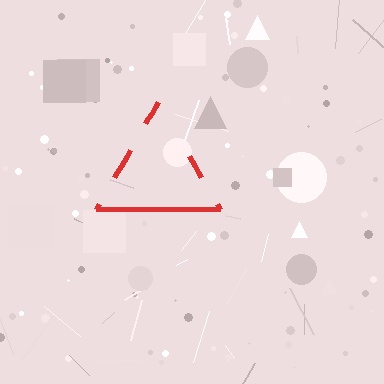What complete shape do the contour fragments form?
The contour fragments form a triangle.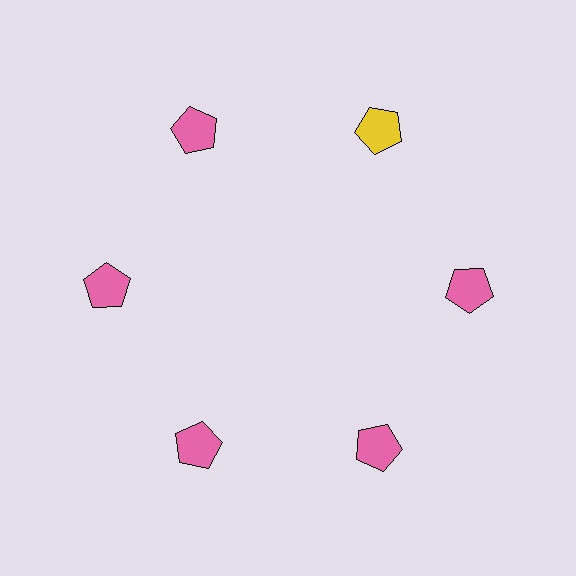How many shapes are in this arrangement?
There are 6 shapes arranged in a ring pattern.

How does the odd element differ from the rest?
It has a different color: yellow instead of pink.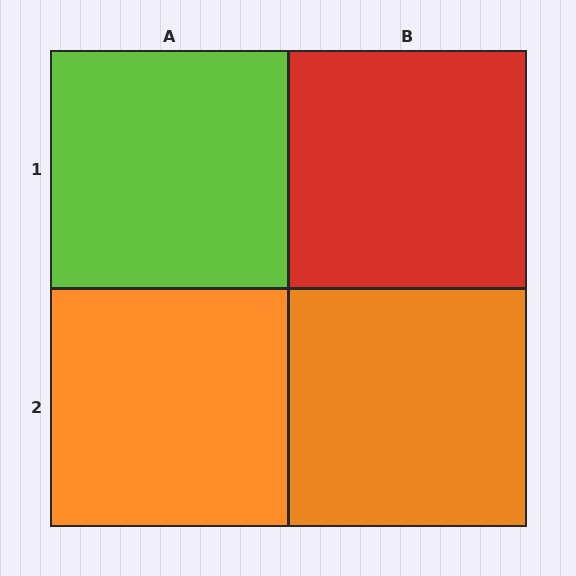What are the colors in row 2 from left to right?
Orange, orange.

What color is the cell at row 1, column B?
Red.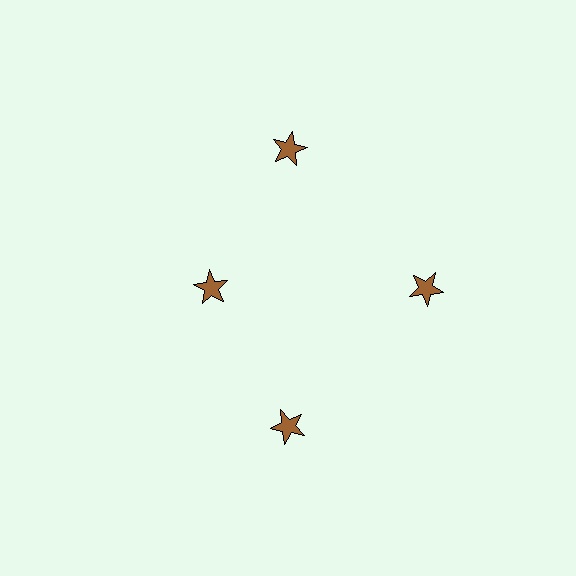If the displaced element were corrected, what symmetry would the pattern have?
It would have 4-fold rotational symmetry — the pattern would map onto itself every 90 degrees.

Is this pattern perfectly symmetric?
No. The 4 brown stars are arranged in a ring, but one element near the 9 o'clock position is pulled inward toward the center, breaking the 4-fold rotational symmetry.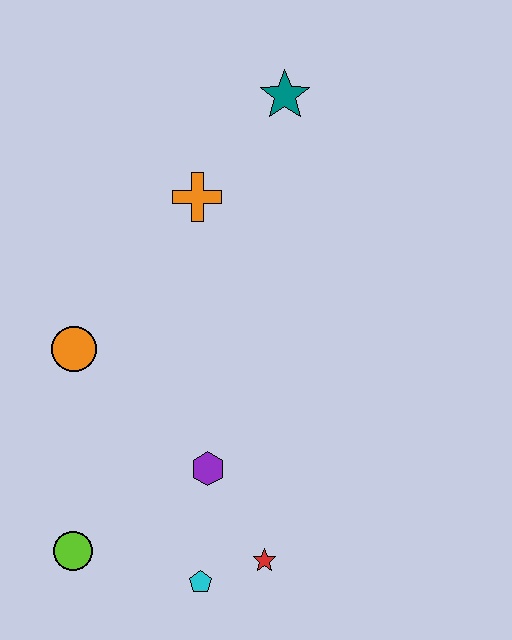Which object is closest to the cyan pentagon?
The red star is closest to the cyan pentagon.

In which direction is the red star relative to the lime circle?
The red star is to the right of the lime circle.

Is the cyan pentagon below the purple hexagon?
Yes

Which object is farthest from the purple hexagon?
The teal star is farthest from the purple hexagon.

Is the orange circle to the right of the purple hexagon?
No